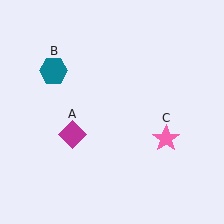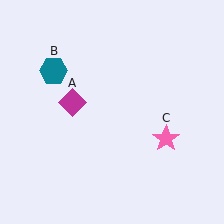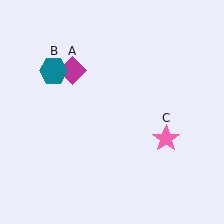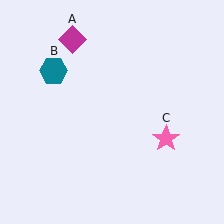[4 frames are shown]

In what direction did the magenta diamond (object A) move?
The magenta diamond (object A) moved up.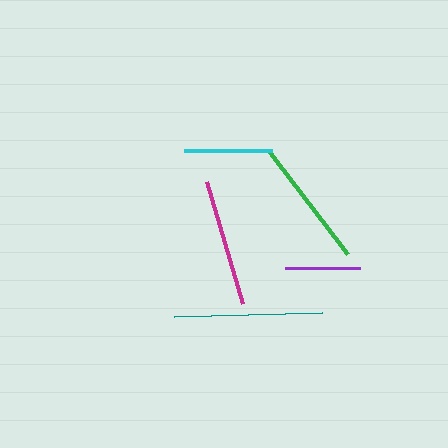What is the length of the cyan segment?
The cyan segment is approximately 87 pixels long.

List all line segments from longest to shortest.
From longest to shortest: teal, green, magenta, cyan, purple.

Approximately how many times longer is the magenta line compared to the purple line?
The magenta line is approximately 1.7 times the length of the purple line.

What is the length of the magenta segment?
The magenta segment is approximately 127 pixels long.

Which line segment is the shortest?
The purple line is the shortest at approximately 75 pixels.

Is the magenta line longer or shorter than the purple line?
The magenta line is longer than the purple line.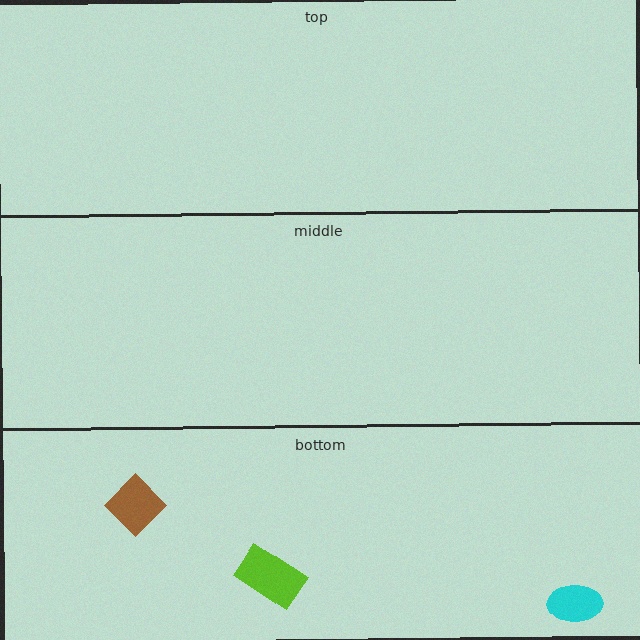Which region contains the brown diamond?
The bottom region.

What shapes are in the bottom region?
The brown diamond, the lime rectangle, the cyan ellipse.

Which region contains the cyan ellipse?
The bottom region.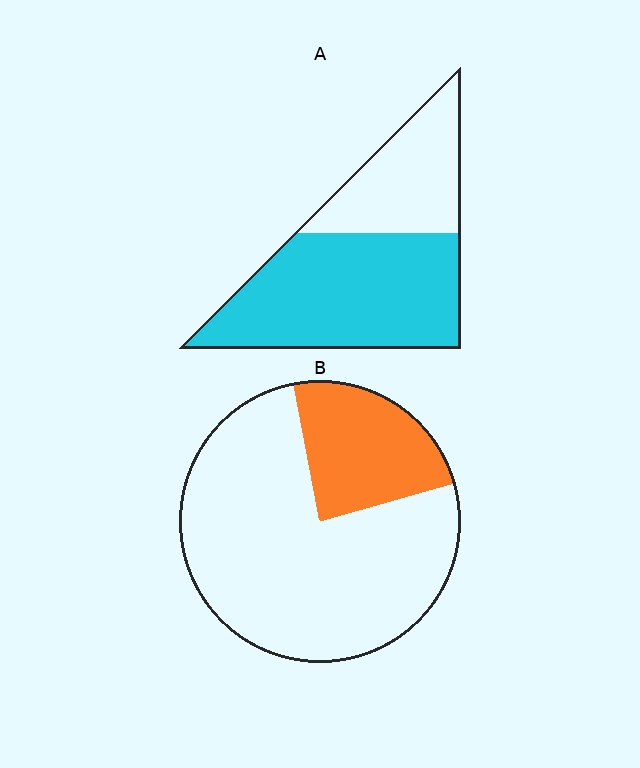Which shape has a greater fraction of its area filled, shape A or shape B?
Shape A.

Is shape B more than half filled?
No.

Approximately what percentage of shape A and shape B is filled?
A is approximately 65% and B is approximately 25%.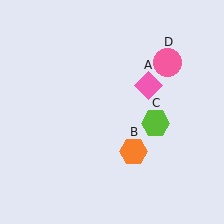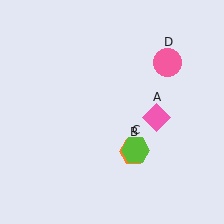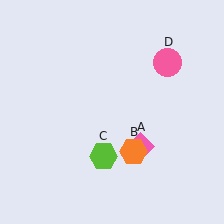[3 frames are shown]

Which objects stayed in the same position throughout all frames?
Orange hexagon (object B) and pink circle (object D) remained stationary.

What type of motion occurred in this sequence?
The pink diamond (object A), lime hexagon (object C) rotated clockwise around the center of the scene.